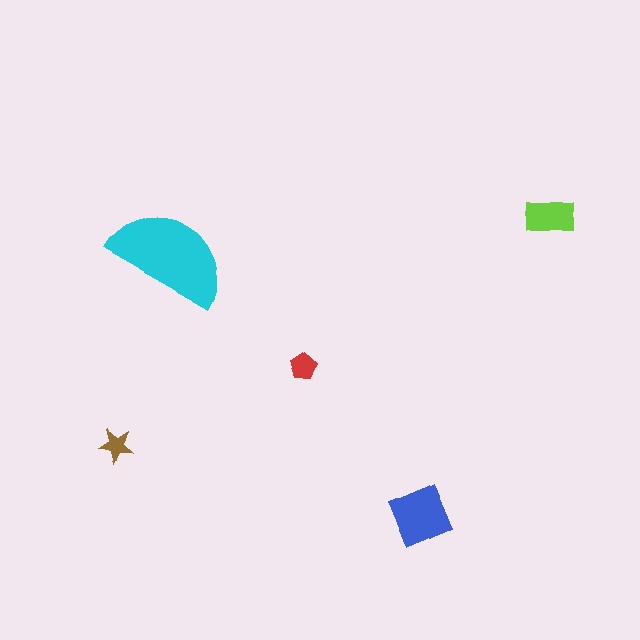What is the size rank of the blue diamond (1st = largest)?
2nd.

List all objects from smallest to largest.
The brown star, the red pentagon, the lime rectangle, the blue diamond, the cyan semicircle.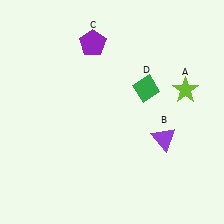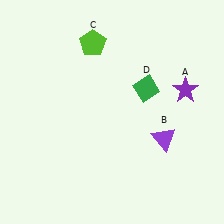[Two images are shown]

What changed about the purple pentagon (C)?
In Image 1, C is purple. In Image 2, it changed to lime.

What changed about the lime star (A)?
In Image 1, A is lime. In Image 2, it changed to purple.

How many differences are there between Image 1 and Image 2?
There are 2 differences between the two images.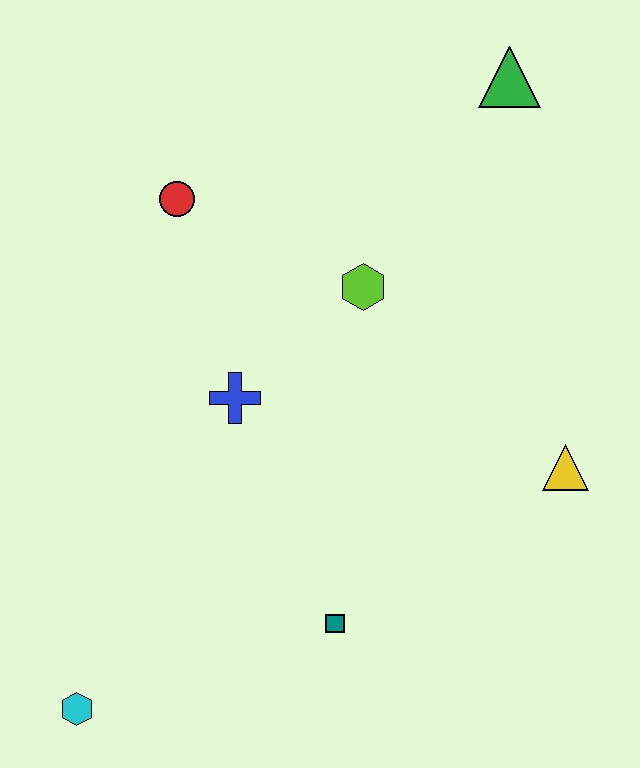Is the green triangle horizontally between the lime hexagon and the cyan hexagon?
No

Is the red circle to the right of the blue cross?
No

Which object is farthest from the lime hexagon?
The cyan hexagon is farthest from the lime hexagon.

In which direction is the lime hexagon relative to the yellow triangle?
The lime hexagon is to the left of the yellow triangle.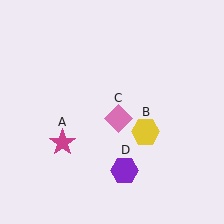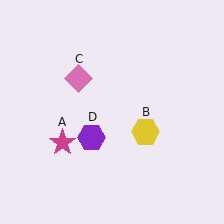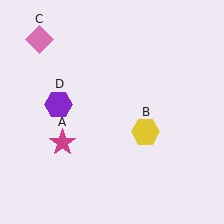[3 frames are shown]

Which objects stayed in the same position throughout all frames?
Magenta star (object A) and yellow hexagon (object B) remained stationary.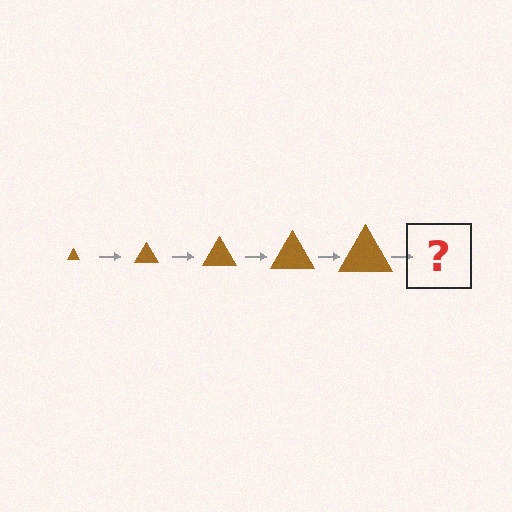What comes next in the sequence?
The next element should be a brown triangle, larger than the previous one.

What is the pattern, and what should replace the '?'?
The pattern is that the triangle gets progressively larger each step. The '?' should be a brown triangle, larger than the previous one.